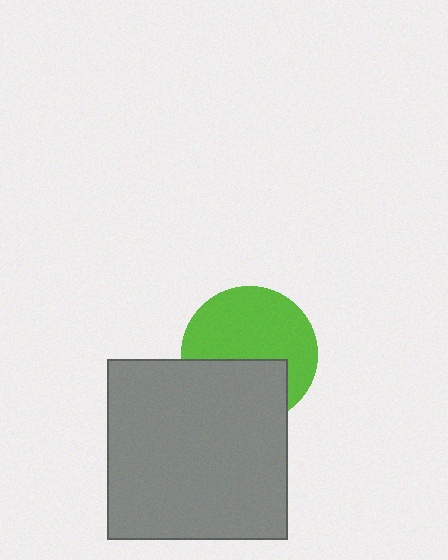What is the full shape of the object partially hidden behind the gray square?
The partially hidden object is a lime circle.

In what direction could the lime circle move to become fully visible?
The lime circle could move up. That would shift it out from behind the gray square entirely.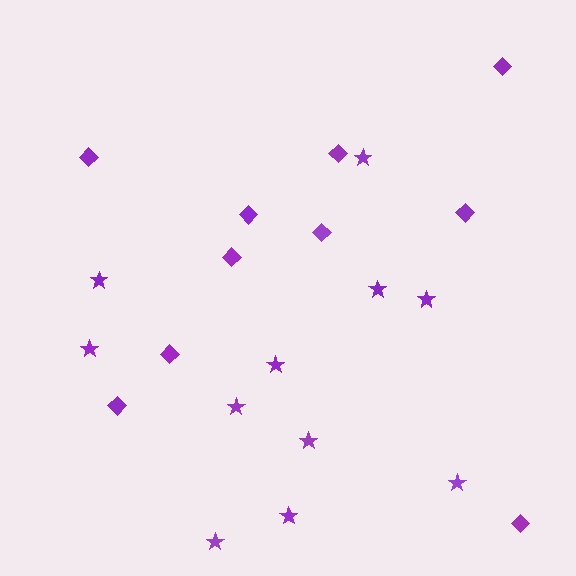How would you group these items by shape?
There are 2 groups: one group of diamonds (10) and one group of stars (11).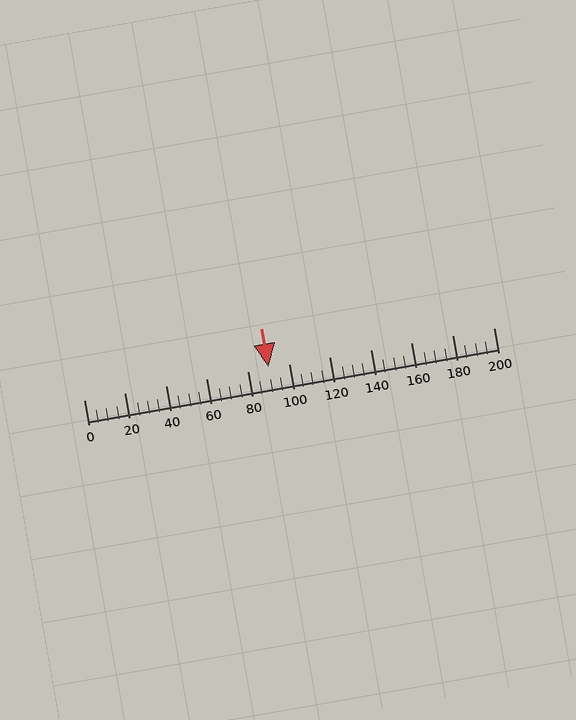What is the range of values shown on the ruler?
The ruler shows values from 0 to 200.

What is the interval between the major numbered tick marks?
The major tick marks are spaced 20 units apart.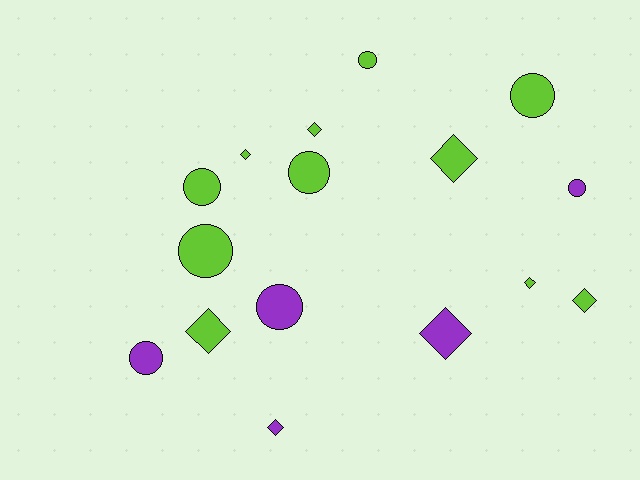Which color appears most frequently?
Lime, with 11 objects.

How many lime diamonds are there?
There are 6 lime diamonds.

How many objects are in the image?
There are 16 objects.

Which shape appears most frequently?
Circle, with 8 objects.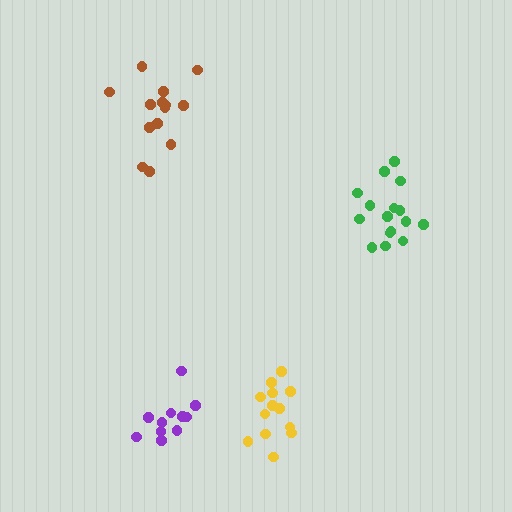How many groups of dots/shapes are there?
There are 4 groups.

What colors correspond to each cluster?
The clusters are colored: green, brown, purple, yellow.